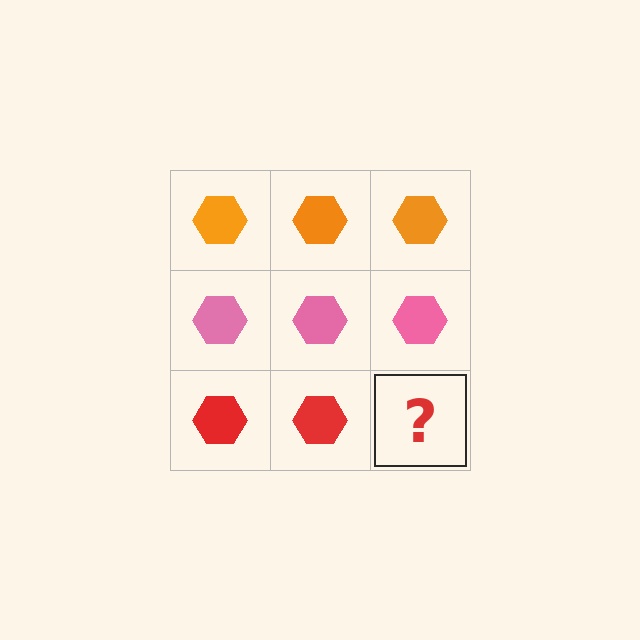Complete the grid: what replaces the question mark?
The question mark should be replaced with a red hexagon.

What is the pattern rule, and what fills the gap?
The rule is that each row has a consistent color. The gap should be filled with a red hexagon.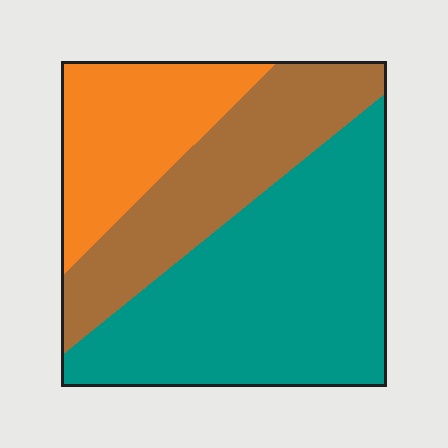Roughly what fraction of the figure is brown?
Brown covers 28% of the figure.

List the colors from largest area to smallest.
From largest to smallest: teal, brown, orange.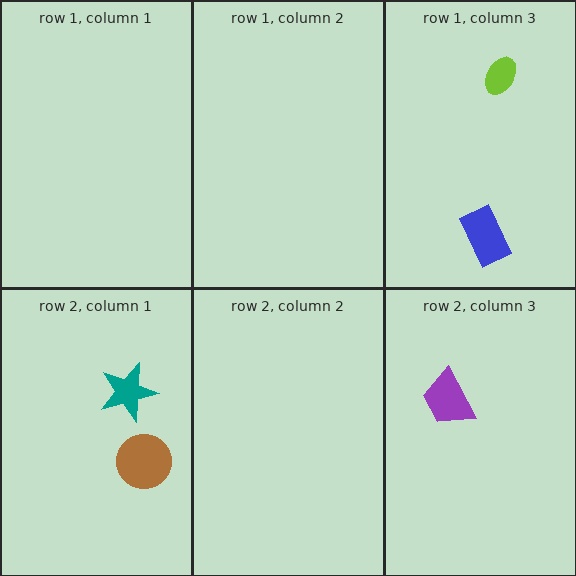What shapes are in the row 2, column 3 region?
The purple trapezoid.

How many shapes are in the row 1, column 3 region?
2.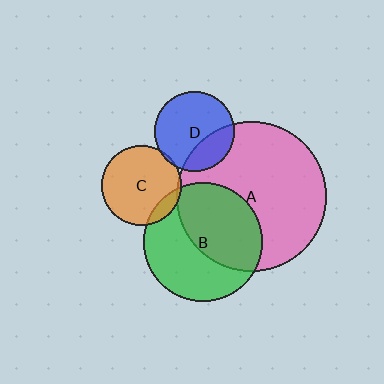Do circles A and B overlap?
Yes.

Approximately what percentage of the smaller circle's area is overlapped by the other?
Approximately 50%.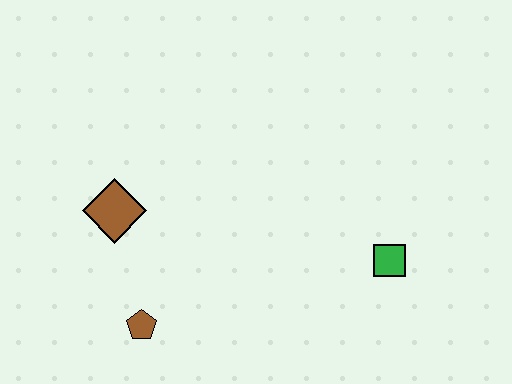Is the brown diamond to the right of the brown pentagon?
No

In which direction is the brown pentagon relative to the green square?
The brown pentagon is to the left of the green square.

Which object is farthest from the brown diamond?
The green square is farthest from the brown diamond.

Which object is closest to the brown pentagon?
The brown diamond is closest to the brown pentagon.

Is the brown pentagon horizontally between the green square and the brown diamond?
Yes